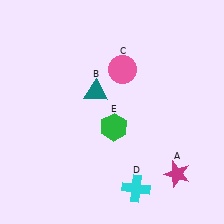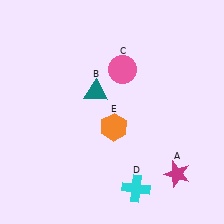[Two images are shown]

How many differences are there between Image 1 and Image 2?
There is 1 difference between the two images.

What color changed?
The hexagon (E) changed from green in Image 1 to orange in Image 2.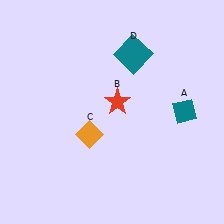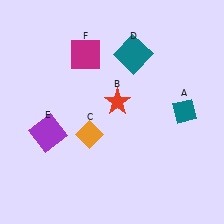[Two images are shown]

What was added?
A purple square (E), a magenta square (F) were added in Image 2.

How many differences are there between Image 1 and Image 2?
There are 2 differences between the two images.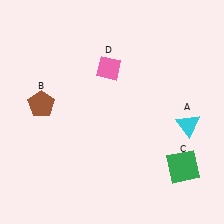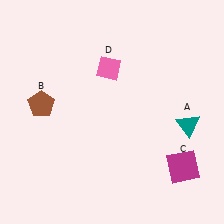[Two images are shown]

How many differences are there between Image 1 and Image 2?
There are 2 differences between the two images.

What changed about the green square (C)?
In Image 1, C is green. In Image 2, it changed to magenta.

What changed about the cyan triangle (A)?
In Image 1, A is cyan. In Image 2, it changed to teal.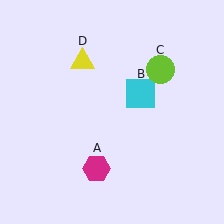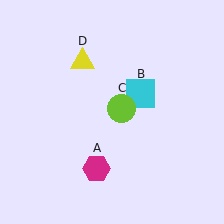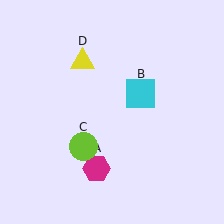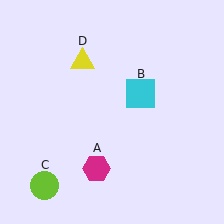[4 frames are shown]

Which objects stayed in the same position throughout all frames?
Magenta hexagon (object A) and cyan square (object B) and yellow triangle (object D) remained stationary.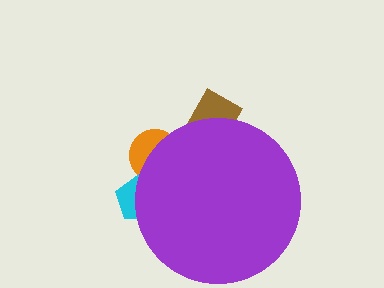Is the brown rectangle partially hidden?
Yes, the brown rectangle is partially hidden behind the purple circle.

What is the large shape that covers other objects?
A purple circle.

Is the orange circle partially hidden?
Yes, the orange circle is partially hidden behind the purple circle.